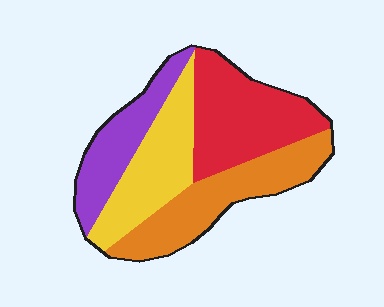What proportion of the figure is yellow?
Yellow covers around 25% of the figure.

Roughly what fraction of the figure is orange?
Orange covers about 25% of the figure.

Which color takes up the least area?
Purple, at roughly 20%.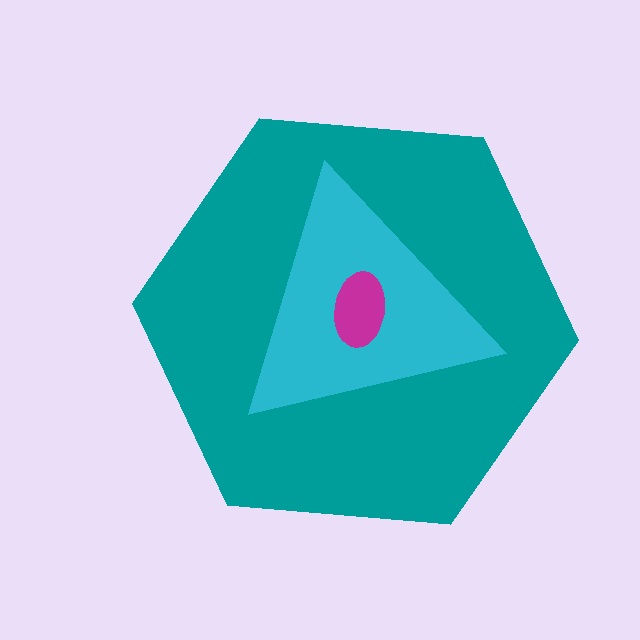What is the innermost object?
The magenta ellipse.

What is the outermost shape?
The teal hexagon.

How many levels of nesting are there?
3.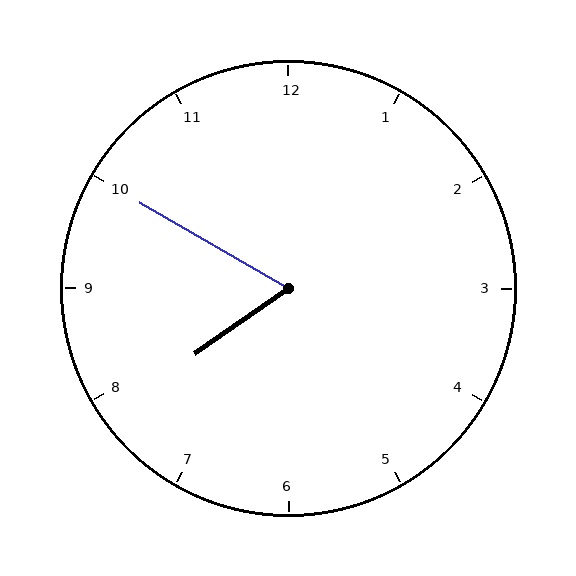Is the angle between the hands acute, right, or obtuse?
It is acute.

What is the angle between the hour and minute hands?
Approximately 65 degrees.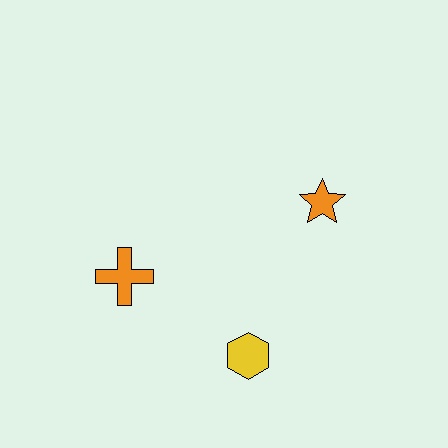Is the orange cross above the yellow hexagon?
Yes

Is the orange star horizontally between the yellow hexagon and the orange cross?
No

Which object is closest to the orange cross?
The yellow hexagon is closest to the orange cross.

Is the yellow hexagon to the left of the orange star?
Yes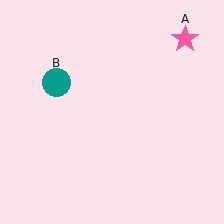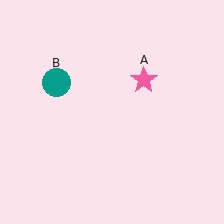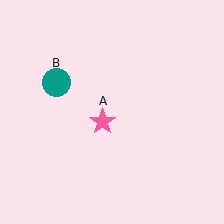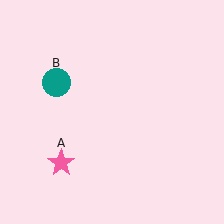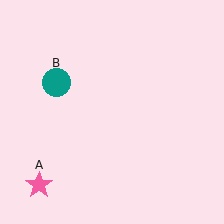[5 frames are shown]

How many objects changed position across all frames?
1 object changed position: pink star (object A).